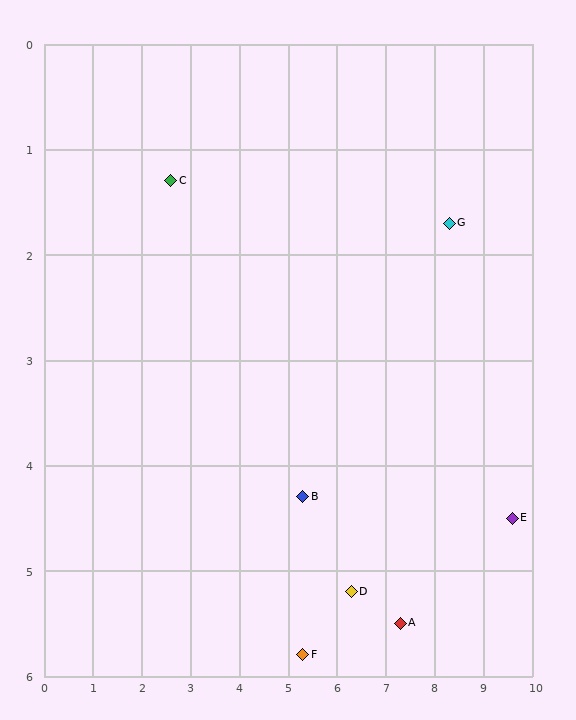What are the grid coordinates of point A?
Point A is at approximately (7.3, 5.5).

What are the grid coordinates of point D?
Point D is at approximately (6.3, 5.2).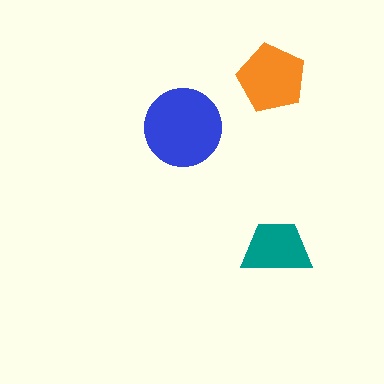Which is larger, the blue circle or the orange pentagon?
The blue circle.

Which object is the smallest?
The teal trapezoid.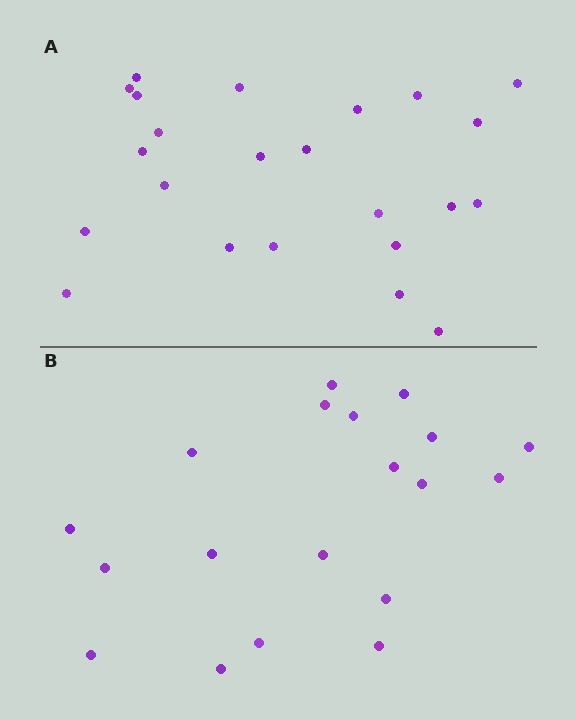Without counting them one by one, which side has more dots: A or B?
Region A (the top region) has more dots.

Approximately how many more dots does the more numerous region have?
Region A has about 4 more dots than region B.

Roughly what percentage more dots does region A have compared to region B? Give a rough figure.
About 20% more.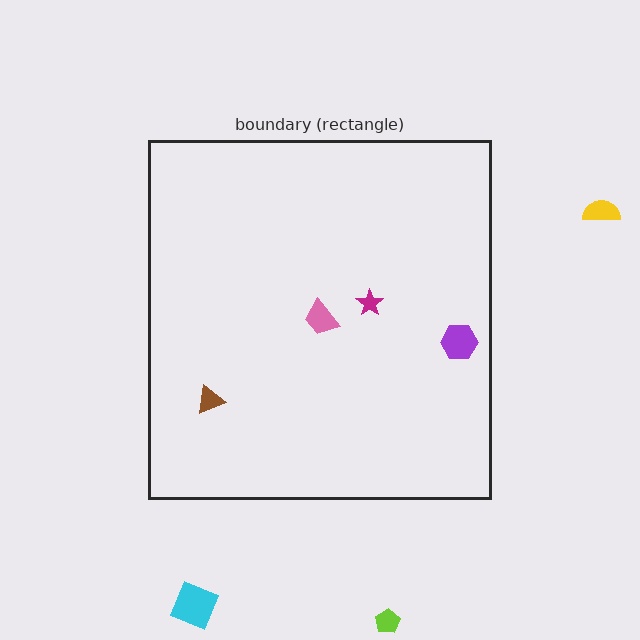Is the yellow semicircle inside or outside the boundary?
Outside.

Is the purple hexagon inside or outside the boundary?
Inside.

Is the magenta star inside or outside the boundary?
Inside.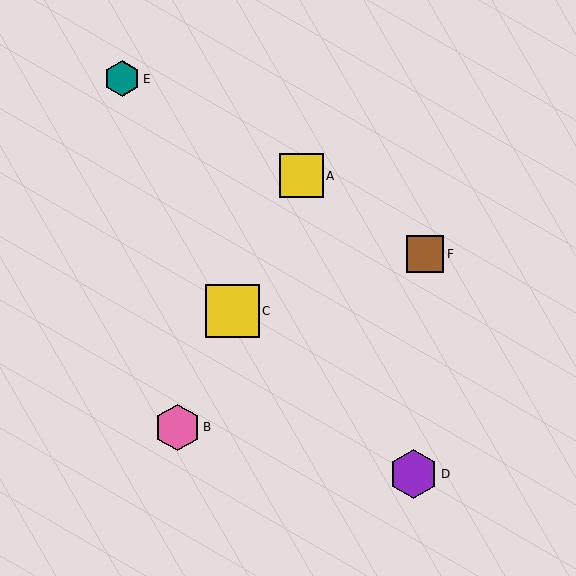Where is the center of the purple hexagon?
The center of the purple hexagon is at (414, 474).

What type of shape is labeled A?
Shape A is a yellow square.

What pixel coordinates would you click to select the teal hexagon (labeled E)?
Click at (122, 79) to select the teal hexagon E.